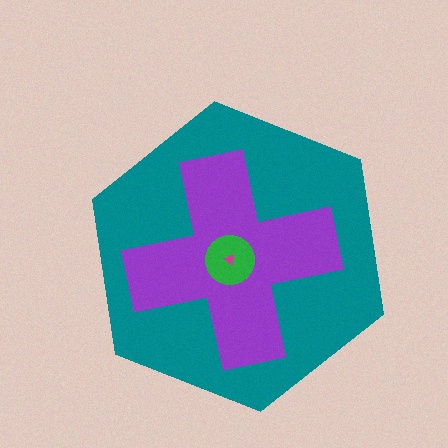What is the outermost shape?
The teal hexagon.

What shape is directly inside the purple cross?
The green circle.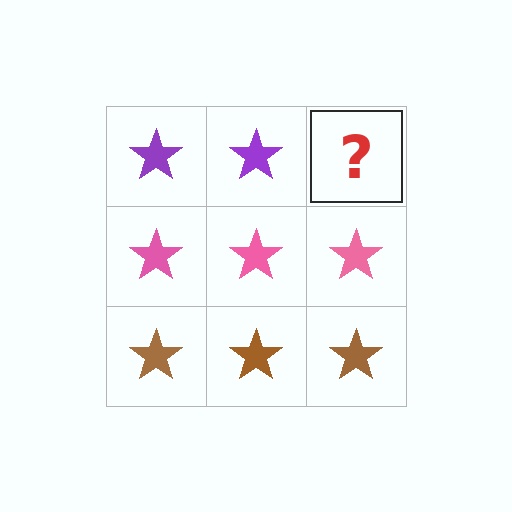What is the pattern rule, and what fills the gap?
The rule is that each row has a consistent color. The gap should be filled with a purple star.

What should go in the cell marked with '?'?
The missing cell should contain a purple star.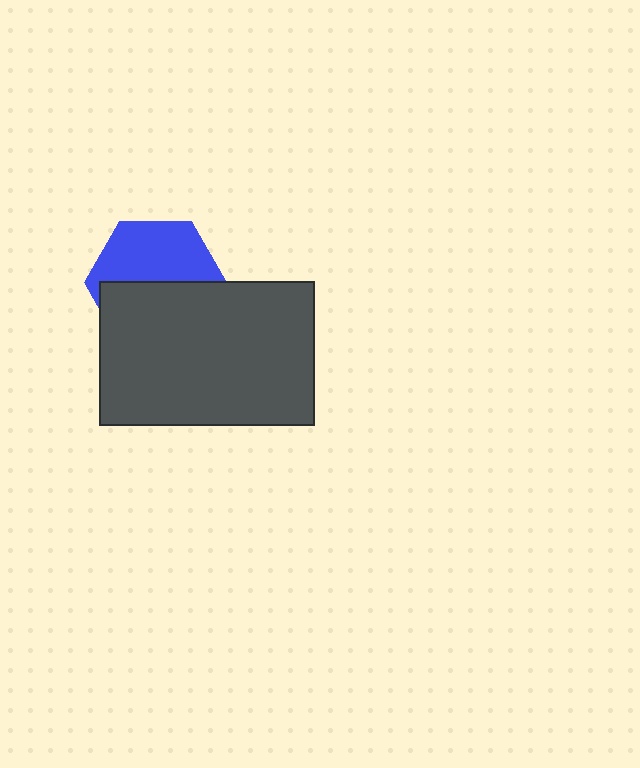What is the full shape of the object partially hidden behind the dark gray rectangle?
The partially hidden object is a blue hexagon.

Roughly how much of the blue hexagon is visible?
About half of it is visible (roughly 50%).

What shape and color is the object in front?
The object in front is a dark gray rectangle.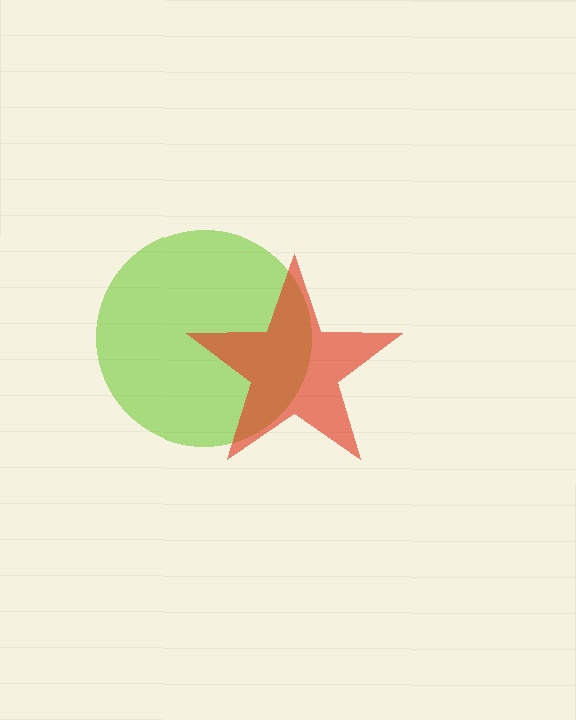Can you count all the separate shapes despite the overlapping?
Yes, there are 2 separate shapes.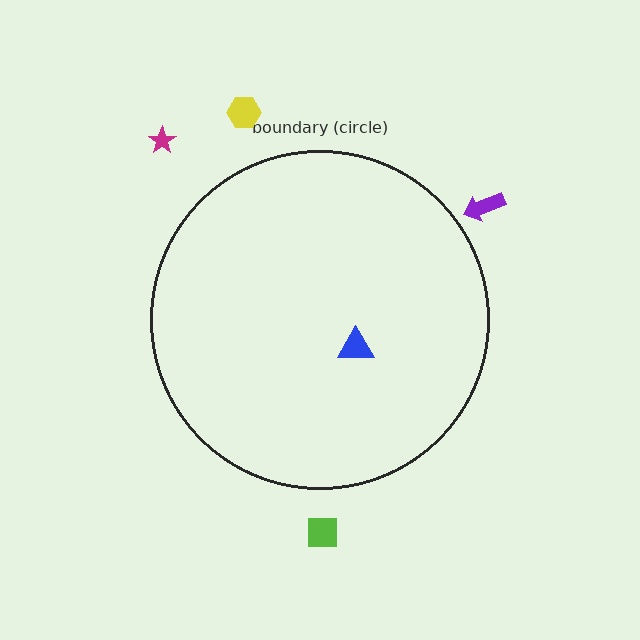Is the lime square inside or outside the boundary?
Outside.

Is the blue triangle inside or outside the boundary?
Inside.